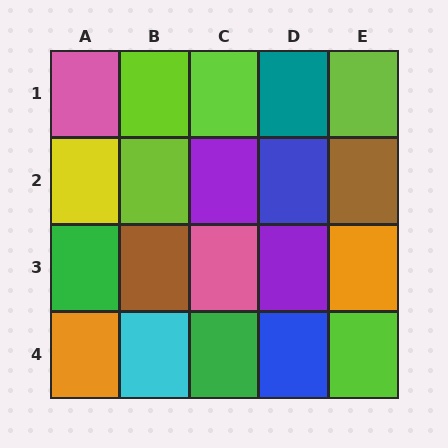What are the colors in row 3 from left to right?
Green, brown, pink, purple, orange.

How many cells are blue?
2 cells are blue.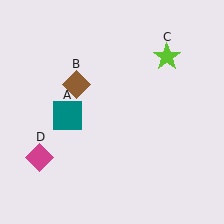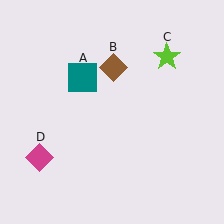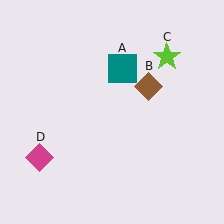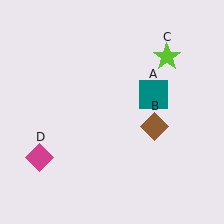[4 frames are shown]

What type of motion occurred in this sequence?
The teal square (object A), brown diamond (object B) rotated clockwise around the center of the scene.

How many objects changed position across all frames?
2 objects changed position: teal square (object A), brown diamond (object B).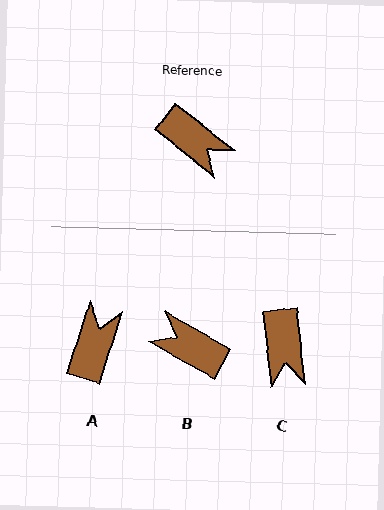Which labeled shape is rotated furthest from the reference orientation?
B, about 171 degrees away.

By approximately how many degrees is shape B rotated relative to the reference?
Approximately 171 degrees clockwise.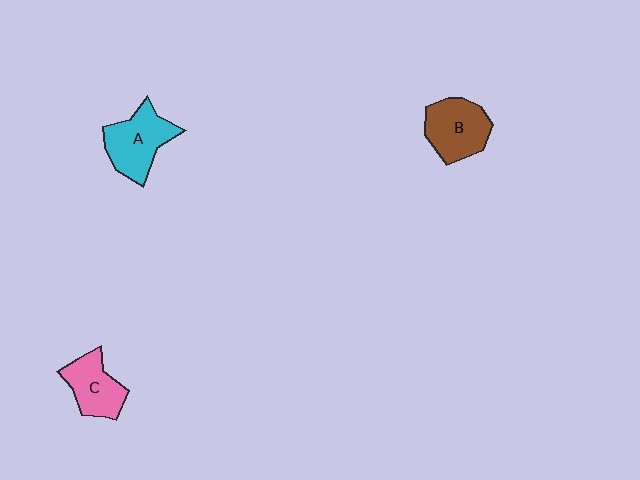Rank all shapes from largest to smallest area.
From largest to smallest: A (cyan), B (brown), C (pink).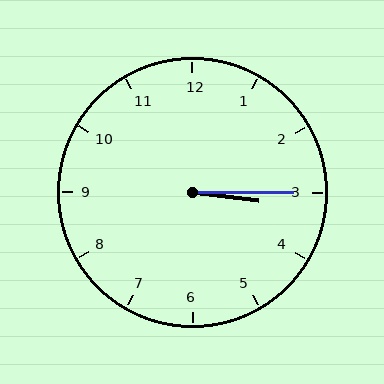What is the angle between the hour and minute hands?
Approximately 8 degrees.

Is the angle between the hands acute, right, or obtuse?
It is acute.